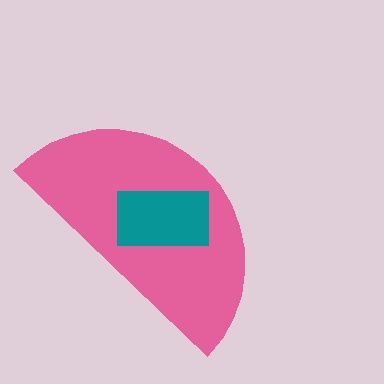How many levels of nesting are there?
2.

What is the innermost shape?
The teal rectangle.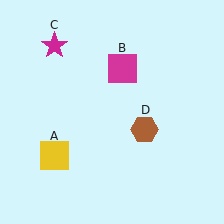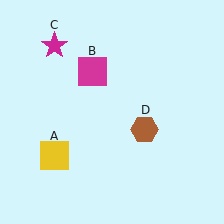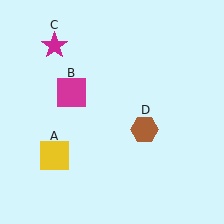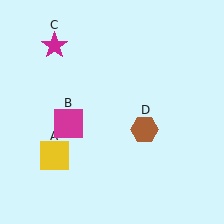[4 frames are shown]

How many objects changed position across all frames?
1 object changed position: magenta square (object B).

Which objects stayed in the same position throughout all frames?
Yellow square (object A) and magenta star (object C) and brown hexagon (object D) remained stationary.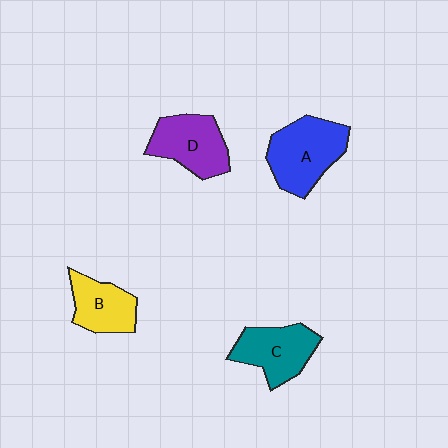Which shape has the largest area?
Shape A (blue).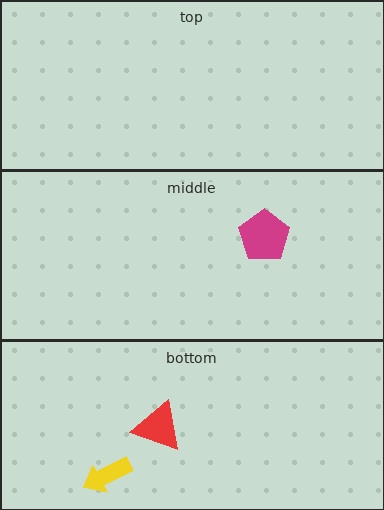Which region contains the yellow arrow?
The bottom region.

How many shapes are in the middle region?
1.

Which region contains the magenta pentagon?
The middle region.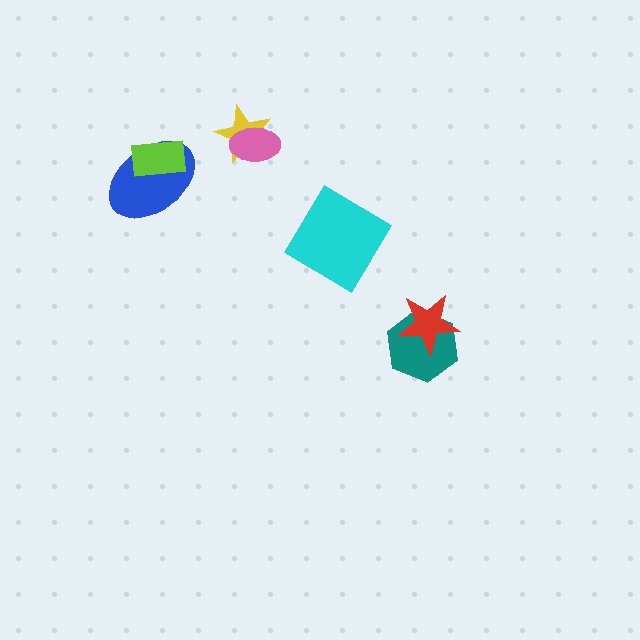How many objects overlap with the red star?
1 object overlaps with the red star.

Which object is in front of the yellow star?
The pink ellipse is in front of the yellow star.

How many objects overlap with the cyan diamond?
0 objects overlap with the cyan diamond.